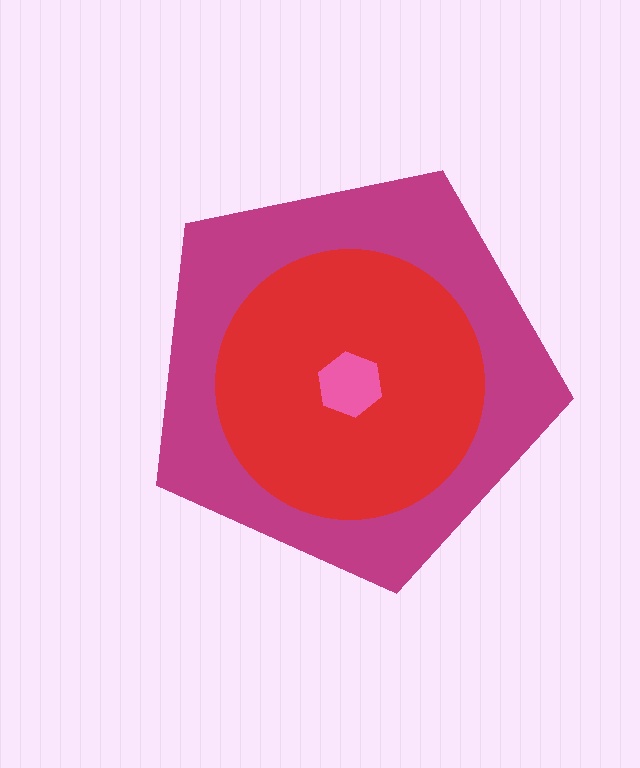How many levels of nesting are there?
3.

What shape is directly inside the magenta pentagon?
The red circle.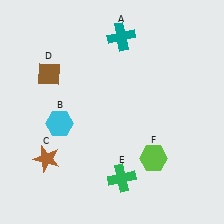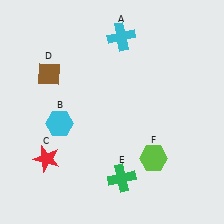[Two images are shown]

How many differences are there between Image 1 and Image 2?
There are 2 differences between the two images.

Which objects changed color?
A changed from teal to cyan. C changed from brown to red.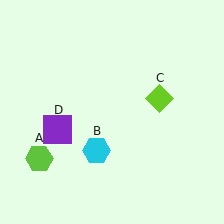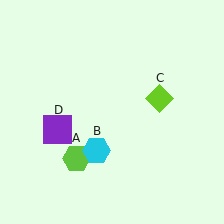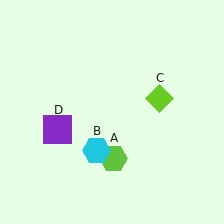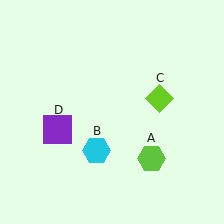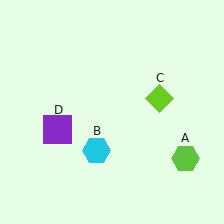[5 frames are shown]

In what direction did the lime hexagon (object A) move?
The lime hexagon (object A) moved right.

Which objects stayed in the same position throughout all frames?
Cyan hexagon (object B) and lime diamond (object C) and purple square (object D) remained stationary.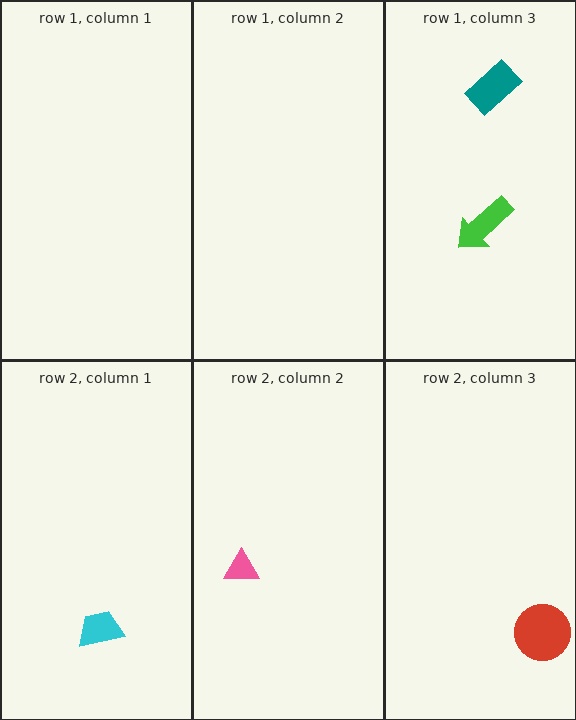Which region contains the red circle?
The row 2, column 3 region.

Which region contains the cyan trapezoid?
The row 2, column 1 region.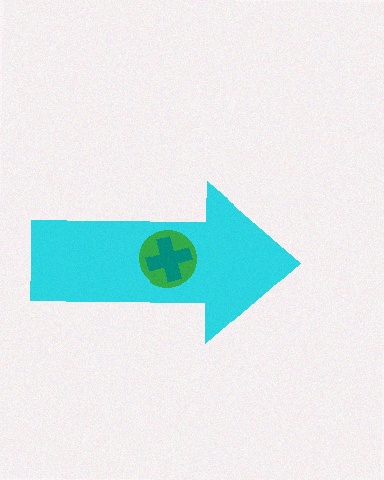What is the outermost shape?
The cyan arrow.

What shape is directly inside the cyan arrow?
The green circle.